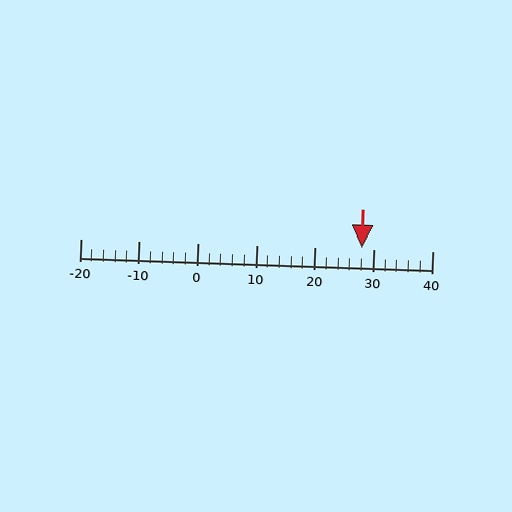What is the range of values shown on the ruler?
The ruler shows values from -20 to 40.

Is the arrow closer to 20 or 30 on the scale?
The arrow is closer to 30.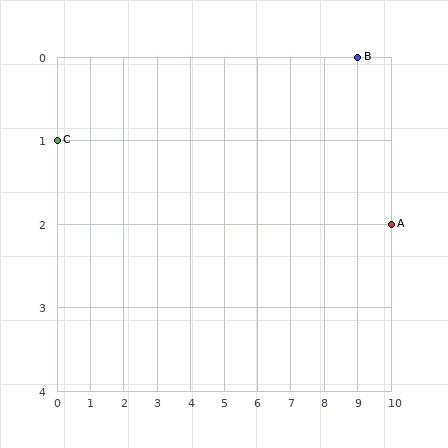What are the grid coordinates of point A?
Point A is at grid coordinates (10, 2).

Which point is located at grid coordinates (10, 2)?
Point A is at (10, 2).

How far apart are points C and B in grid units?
Points C and B are 9 columns and 1 row apart (about 9.1 grid units diagonally).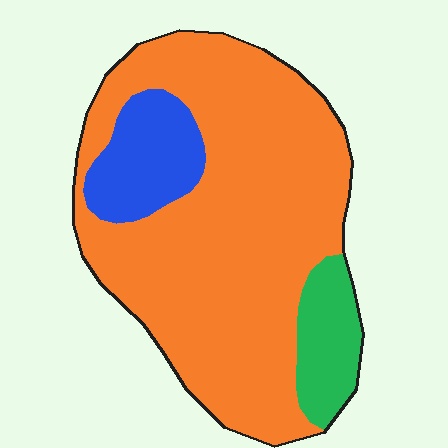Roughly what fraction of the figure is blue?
Blue covers about 15% of the figure.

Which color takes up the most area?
Orange, at roughly 75%.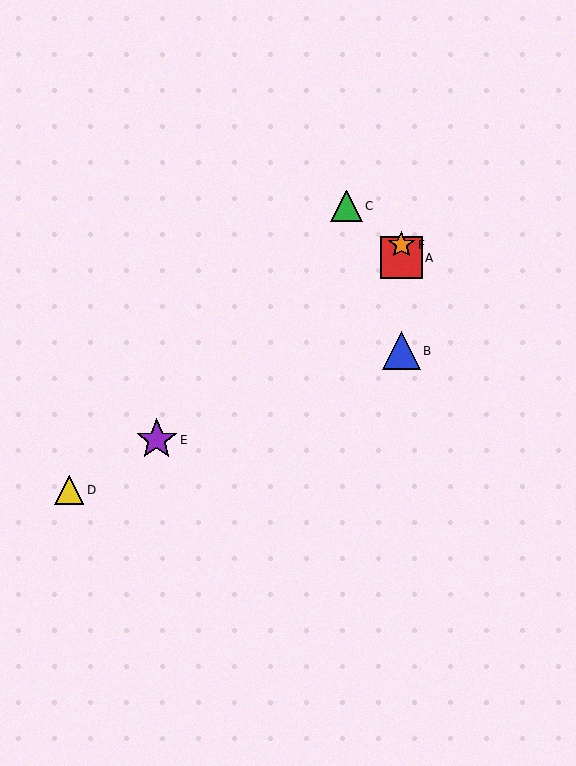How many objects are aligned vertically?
3 objects (A, B, F) are aligned vertically.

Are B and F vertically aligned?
Yes, both are at x≈401.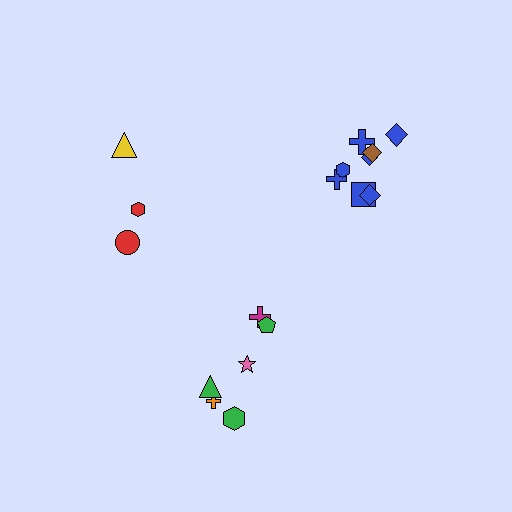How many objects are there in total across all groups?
There are 17 objects.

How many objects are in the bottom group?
There are 6 objects.